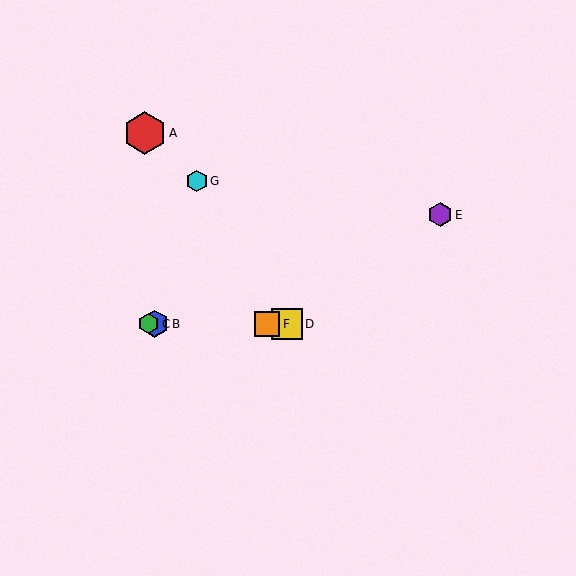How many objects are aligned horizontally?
4 objects (B, C, D, F) are aligned horizontally.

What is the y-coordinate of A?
Object A is at y≈133.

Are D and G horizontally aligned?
No, D is at y≈324 and G is at y≈181.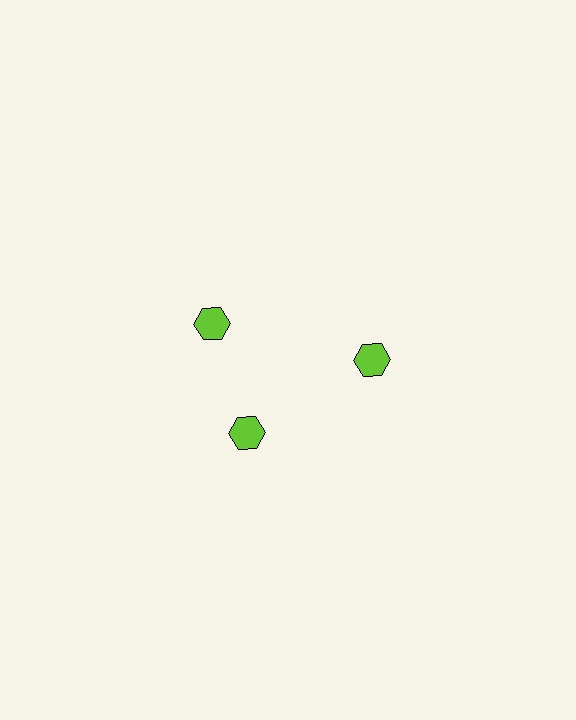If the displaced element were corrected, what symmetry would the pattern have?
It would have 3-fold rotational symmetry — the pattern would map onto itself every 120 degrees.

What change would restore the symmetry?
The symmetry would be restored by rotating it back into even spacing with its neighbors so that all 3 hexagons sit at equal angles and equal distance from the center.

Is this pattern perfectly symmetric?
No. The 3 lime hexagons are arranged in a ring, but one element near the 11 o'clock position is rotated out of alignment along the ring, breaking the 3-fold rotational symmetry.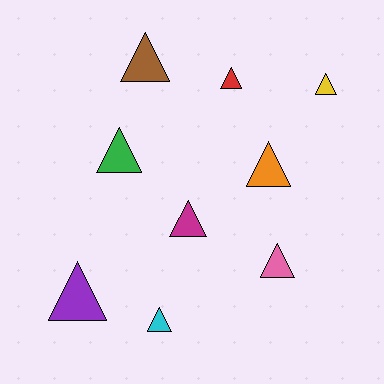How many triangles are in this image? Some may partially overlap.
There are 9 triangles.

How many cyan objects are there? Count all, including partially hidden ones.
There is 1 cyan object.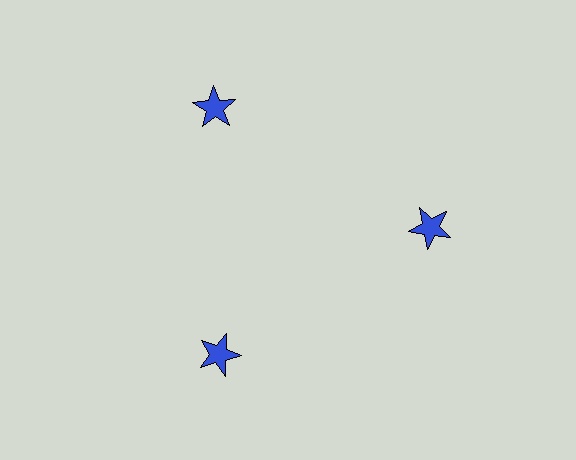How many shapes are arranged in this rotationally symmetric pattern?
There are 3 shapes, arranged in 3 groups of 1.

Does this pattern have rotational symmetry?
Yes, this pattern has 3-fold rotational symmetry. It looks the same after rotating 120 degrees around the center.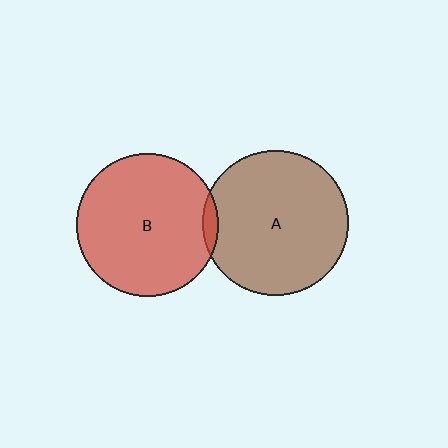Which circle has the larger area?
Circle A (brown).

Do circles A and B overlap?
Yes.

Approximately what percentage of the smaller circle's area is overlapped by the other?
Approximately 5%.